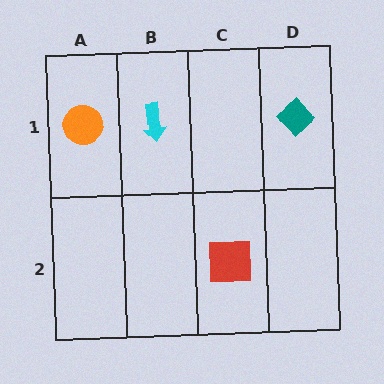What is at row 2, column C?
A red square.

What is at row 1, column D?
A teal diamond.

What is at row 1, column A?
An orange circle.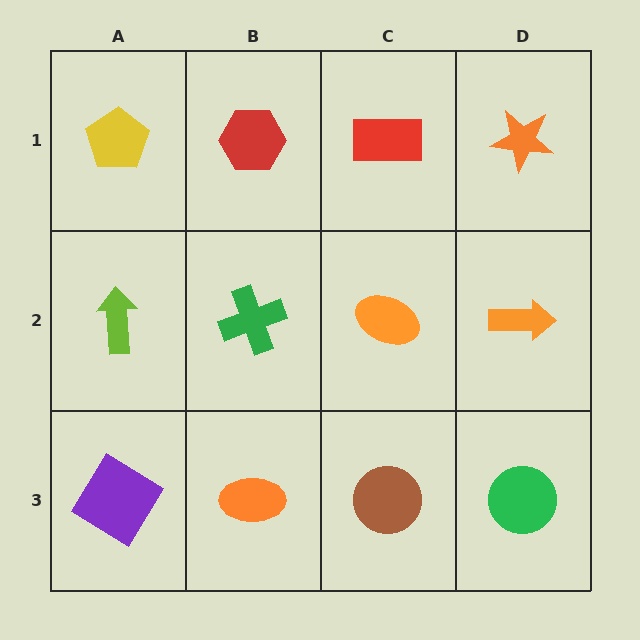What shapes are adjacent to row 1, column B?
A green cross (row 2, column B), a yellow pentagon (row 1, column A), a red rectangle (row 1, column C).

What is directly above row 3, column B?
A green cross.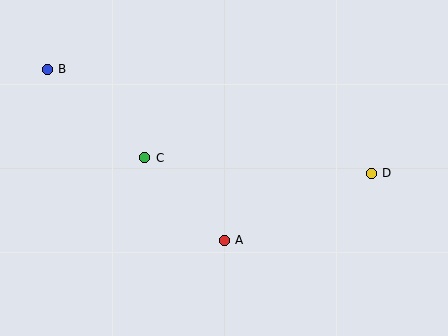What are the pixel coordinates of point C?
Point C is at (145, 158).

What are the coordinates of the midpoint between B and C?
The midpoint between B and C is at (96, 113).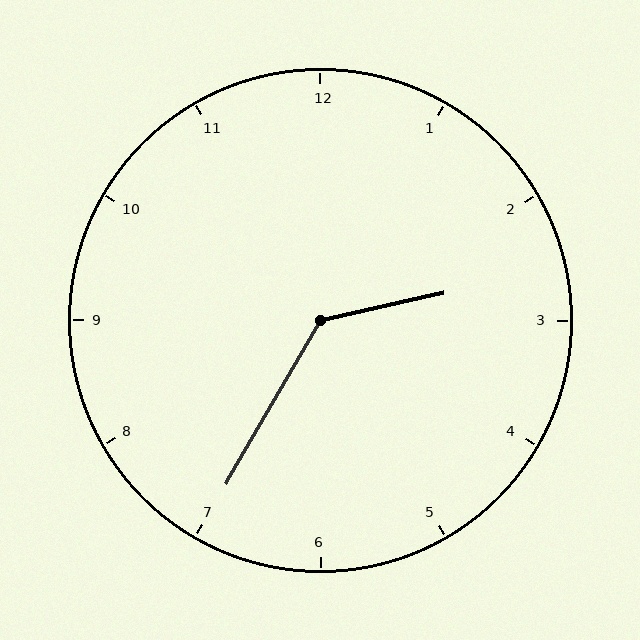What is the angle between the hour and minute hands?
Approximately 132 degrees.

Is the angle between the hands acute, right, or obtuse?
It is obtuse.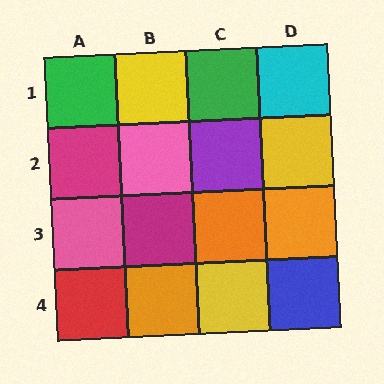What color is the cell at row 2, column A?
Magenta.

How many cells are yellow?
3 cells are yellow.